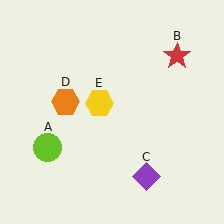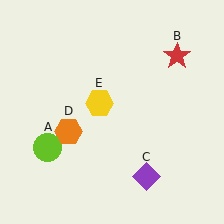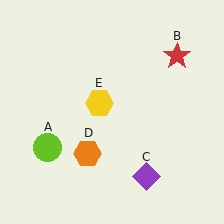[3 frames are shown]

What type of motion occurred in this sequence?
The orange hexagon (object D) rotated counterclockwise around the center of the scene.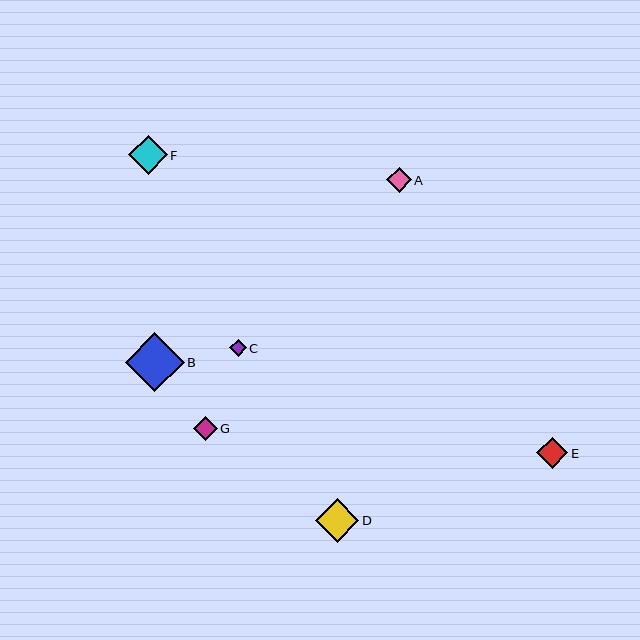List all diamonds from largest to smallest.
From largest to smallest: B, D, F, E, A, G, C.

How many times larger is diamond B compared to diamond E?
Diamond B is approximately 1.9 times the size of diamond E.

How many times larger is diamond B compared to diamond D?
Diamond B is approximately 1.4 times the size of diamond D.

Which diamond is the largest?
Diamond B is the largest with a size of approximately 59 pixels.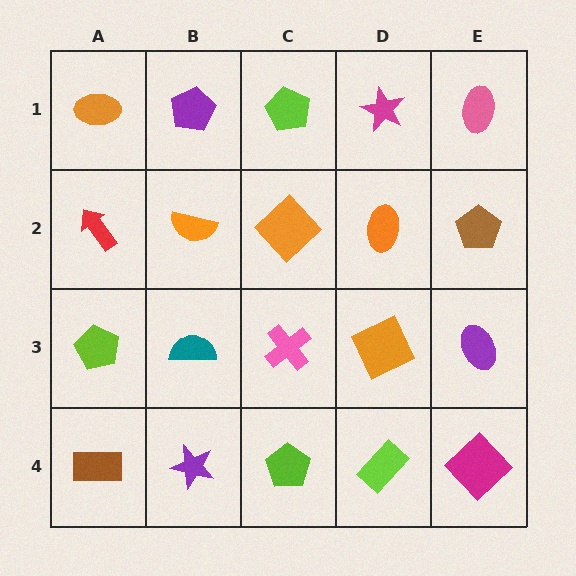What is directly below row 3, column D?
A lime rectangle.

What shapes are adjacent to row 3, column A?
A red arrow (row 2, column A), a brown rectangle (row 4, column A), a teal semicircle (row 3, column B).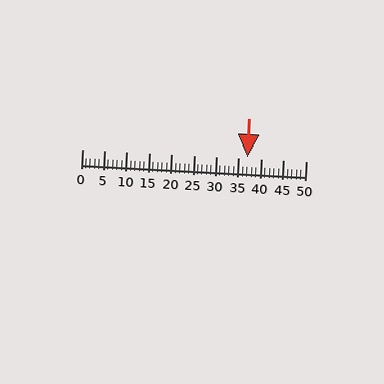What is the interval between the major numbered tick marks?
The major tick marks are spaced 5 units apart.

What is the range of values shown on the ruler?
The ruler shows values from 0 to 50.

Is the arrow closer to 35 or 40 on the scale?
The arrow is closer to 35.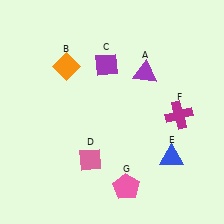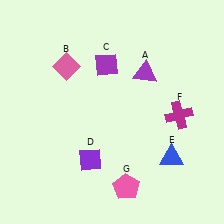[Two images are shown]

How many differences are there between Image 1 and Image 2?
There are 2 differences between the two images.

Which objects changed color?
B changed from orange to pink. D changed from pink to purple.